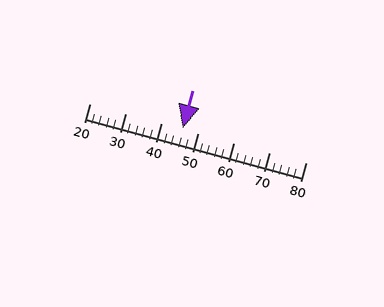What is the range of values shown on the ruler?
The ruler shows values from 20 to 80.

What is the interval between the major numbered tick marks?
The major tick marks are spaced 10 units apart.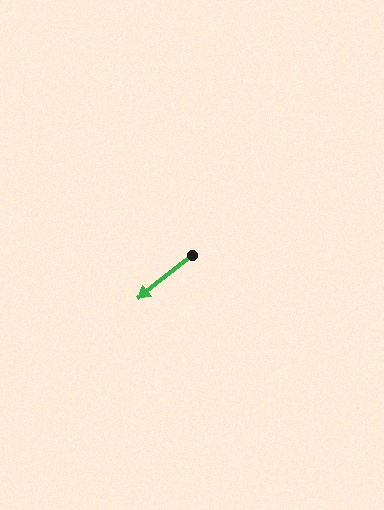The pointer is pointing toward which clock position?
Roughly 8 o'clock.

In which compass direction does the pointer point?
Southwest.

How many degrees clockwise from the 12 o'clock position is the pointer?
Approximately 232 degrees.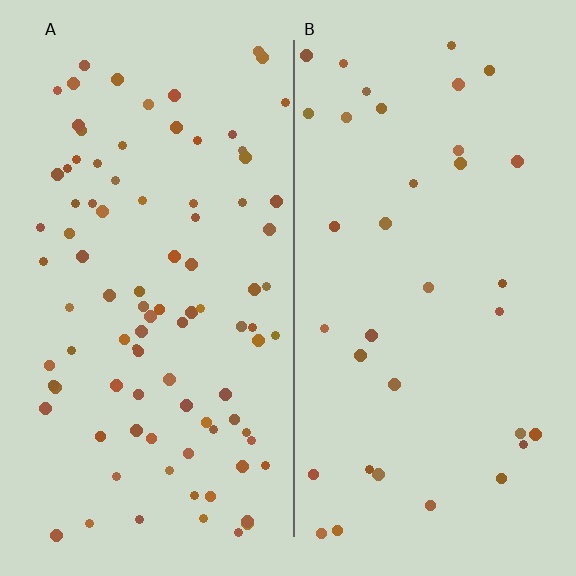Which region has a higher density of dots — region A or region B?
A (the left).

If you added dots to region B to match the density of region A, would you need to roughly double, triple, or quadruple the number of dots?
Approximately triple.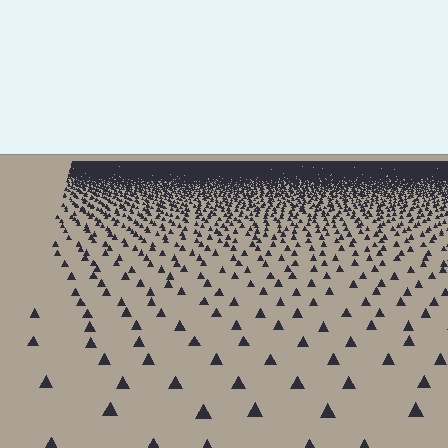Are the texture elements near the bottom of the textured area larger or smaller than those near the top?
Larger. Near the bottom, elements are closer to the viewer and appear at a bigger on-screen size.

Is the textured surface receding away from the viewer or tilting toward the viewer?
The surface is receding away from the viewer. Texture elements get smaller and denser toward the top.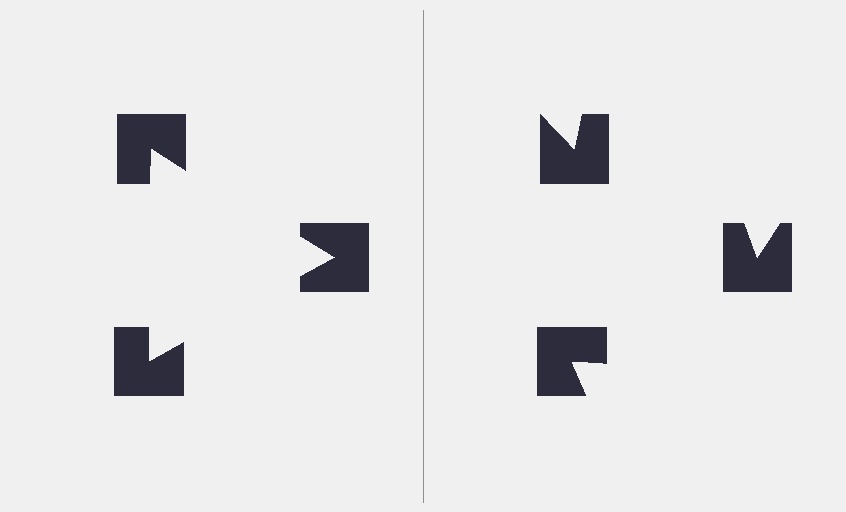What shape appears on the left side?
An illusory triangle.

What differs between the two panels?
The notched squares are positioned identically on both sides; only the wedge orientations differ. On the left they align to a triangle; on the right they are misaligned.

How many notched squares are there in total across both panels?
6 — 3 on each side.